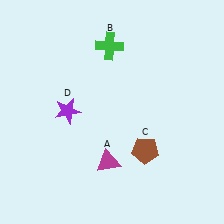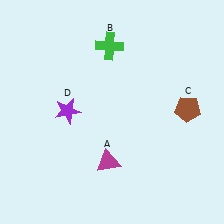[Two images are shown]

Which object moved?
The brown pentagon (C) moved right.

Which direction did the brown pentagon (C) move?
The brown pentagon (C) moved right.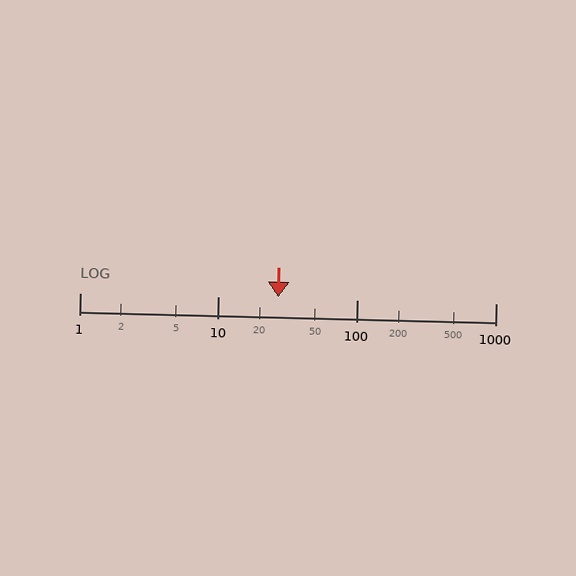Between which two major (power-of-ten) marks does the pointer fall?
The pointer is between 10 and 100.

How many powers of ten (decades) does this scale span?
The scale spans 3 decades, from 1 to 1000.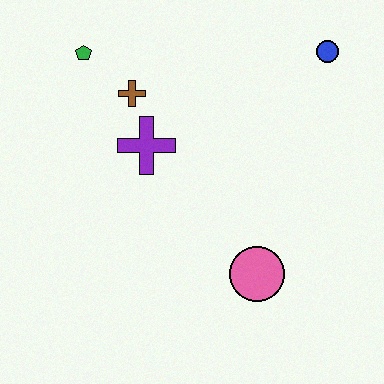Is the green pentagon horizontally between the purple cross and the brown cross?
No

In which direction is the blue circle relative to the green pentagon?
The blue circle is to the right of the green pentagon.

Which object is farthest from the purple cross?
The blue circle is farthest from the purple cross.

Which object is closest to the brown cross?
The purple cross is closest to the brown cross.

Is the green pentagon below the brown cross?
No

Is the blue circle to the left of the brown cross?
No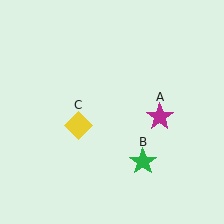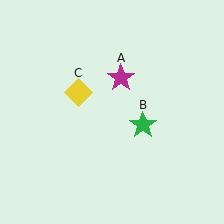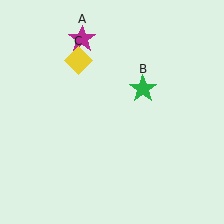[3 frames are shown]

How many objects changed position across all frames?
3 objects changed position: magenta star (object A), green star (object B), yellow diamond (object C).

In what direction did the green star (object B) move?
The green star (object B) moved up.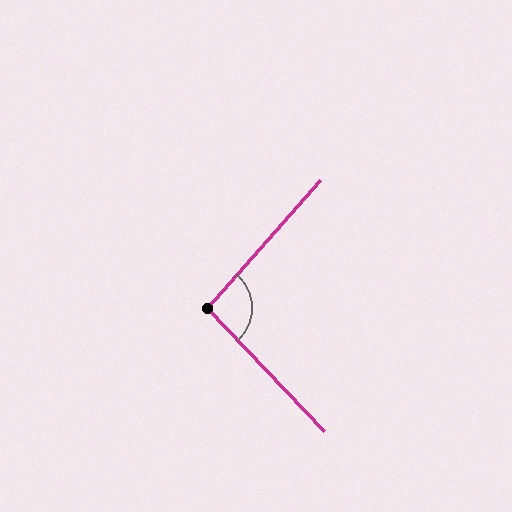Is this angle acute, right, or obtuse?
It is obtuse.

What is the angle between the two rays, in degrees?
Approximately 95 degrees.